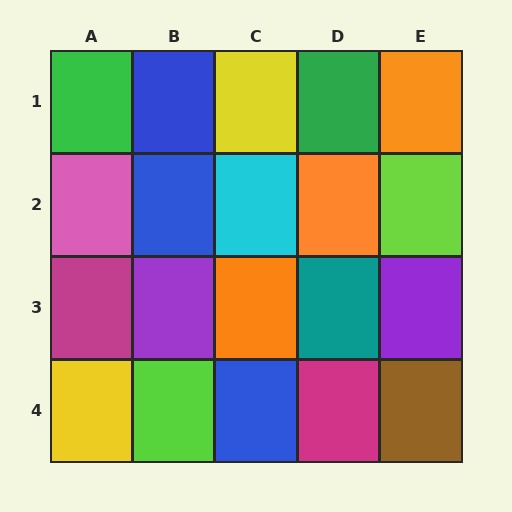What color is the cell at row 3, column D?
Teal.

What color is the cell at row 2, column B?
Blue.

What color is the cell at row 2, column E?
Lime.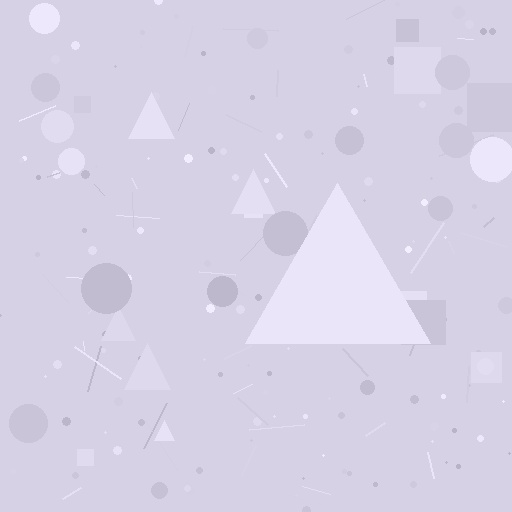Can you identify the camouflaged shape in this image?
The camouflaged shape is a triangle.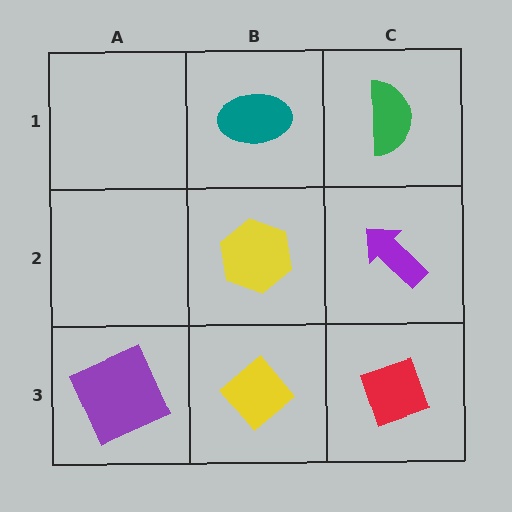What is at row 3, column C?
A red diamond.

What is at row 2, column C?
A purple arrow.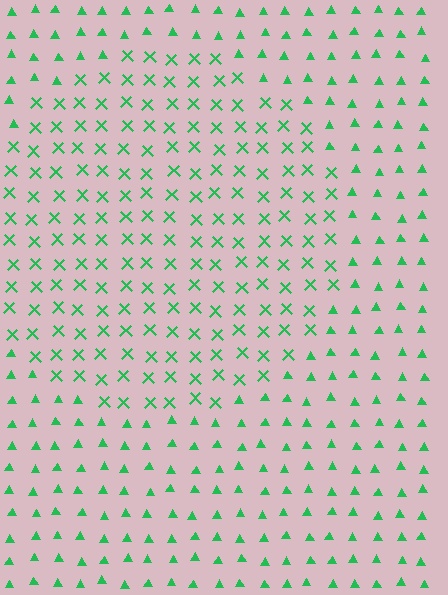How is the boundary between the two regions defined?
The boundary is defined by a change in element shape: X marks inside vs. triangles outside. All elements share the same color and spacing.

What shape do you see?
I see a circle.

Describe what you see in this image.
The image is filled with small green elements arranged in a uniform grid. A circle-shaped region contains X marks, while the surrounding area contains triangles. The boundary is defined purely by the change in element shape.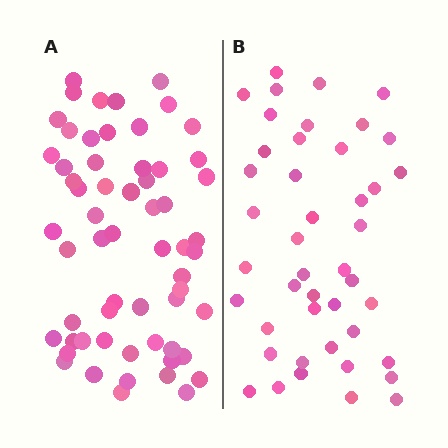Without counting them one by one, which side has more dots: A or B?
Region A (the left region) has more dots.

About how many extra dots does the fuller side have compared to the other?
Region A has approximately 15 more dots than region B.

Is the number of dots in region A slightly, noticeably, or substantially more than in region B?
Region A has noticeably more, but not dramatically so. The ratio is roughly 1.4 to 1.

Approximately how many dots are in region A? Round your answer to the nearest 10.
About 60 dots.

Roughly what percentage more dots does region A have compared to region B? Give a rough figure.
About 35% more.